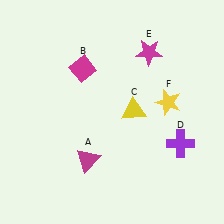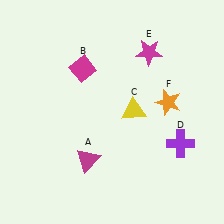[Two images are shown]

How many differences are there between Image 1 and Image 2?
There is 1 difference between the two images.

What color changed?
The star (F) changed from yellow in Image 1 to orange in Image 2.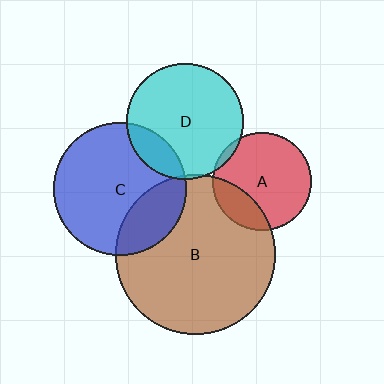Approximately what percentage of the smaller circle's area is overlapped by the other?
Approximately 25%.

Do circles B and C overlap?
Yes.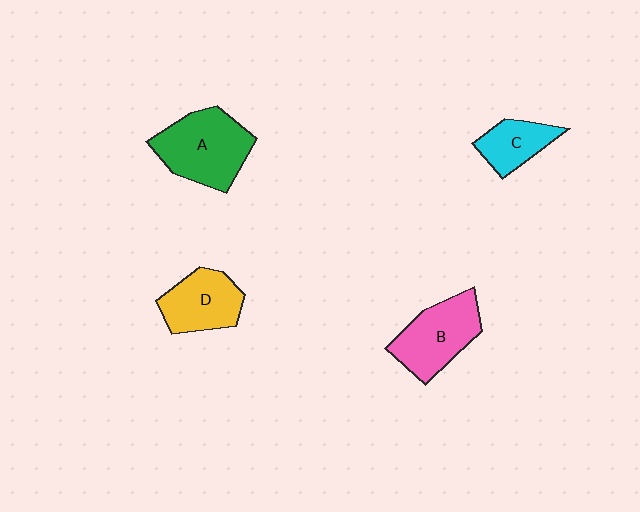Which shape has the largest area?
Shape A (green).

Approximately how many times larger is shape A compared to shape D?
Approximately 1.4 times.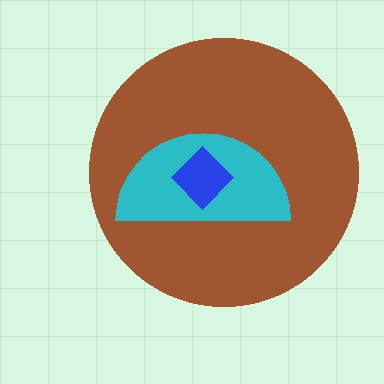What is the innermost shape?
The blue diamond.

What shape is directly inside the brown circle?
The cyan semicircle.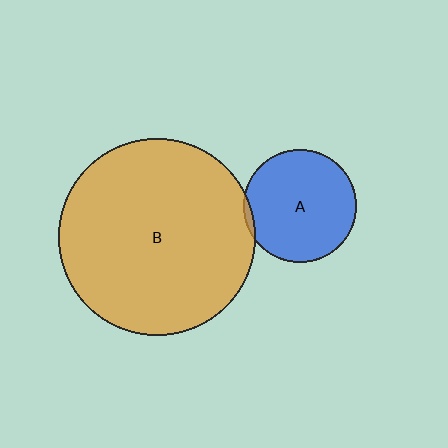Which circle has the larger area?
Circle B (orange).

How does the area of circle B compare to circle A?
Approximately 3.0 times.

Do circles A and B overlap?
Yes.